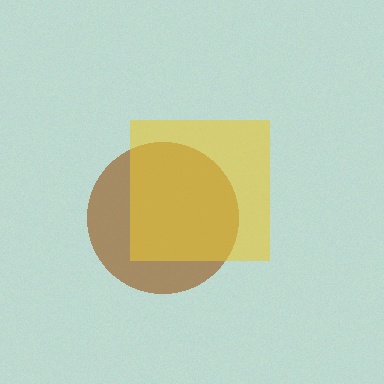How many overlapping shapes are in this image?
There are 2 overlapping shapes in the image.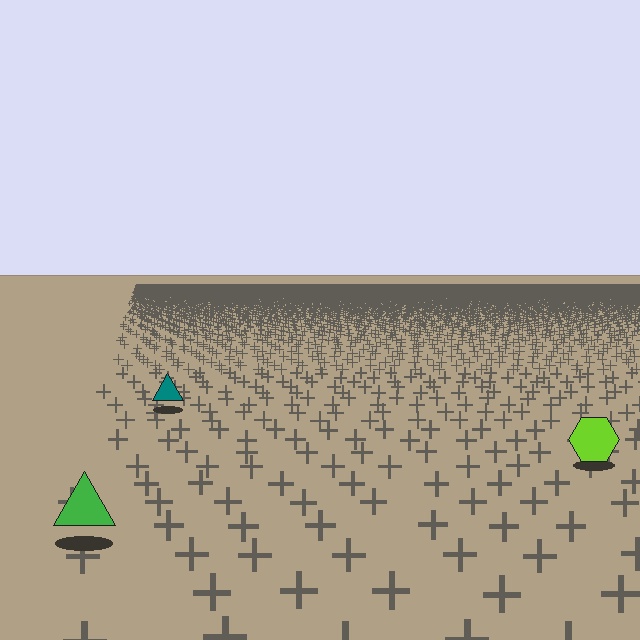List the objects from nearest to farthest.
From nearest to farthest: the green triangle, the lime hexagon, the teal triangle.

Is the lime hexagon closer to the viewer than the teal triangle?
Yes. The lime hexagon is closer — you can tell from the texture gradient: the ground texture is coarser near it.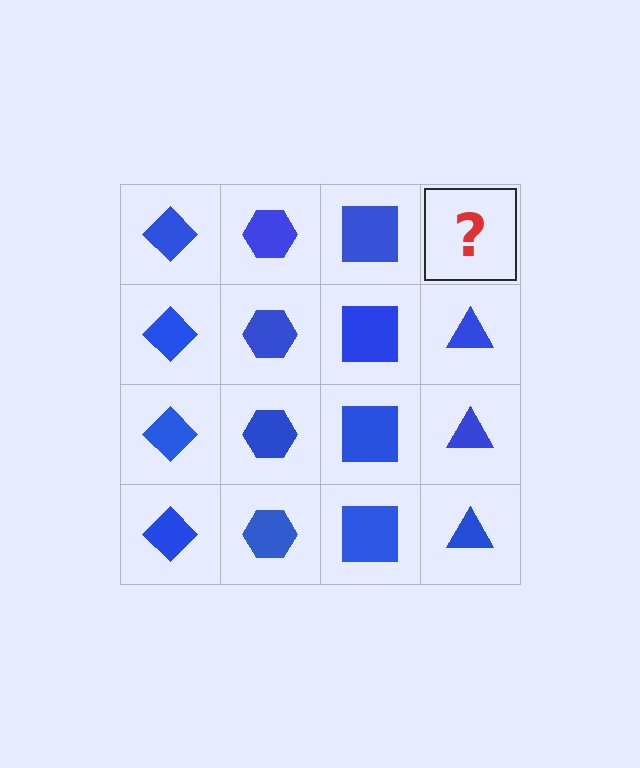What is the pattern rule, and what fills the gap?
The rule is that each column has a consistent shape. The gap should be filled with a blue triangle.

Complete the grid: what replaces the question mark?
The question mark should be replaced with a blue triangle.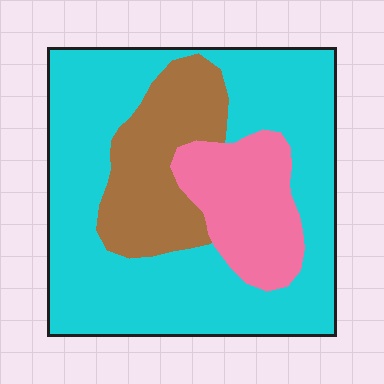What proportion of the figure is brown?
Brown covers around 20% of the figure.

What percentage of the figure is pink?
Pink takes up less than a quarter of the figure.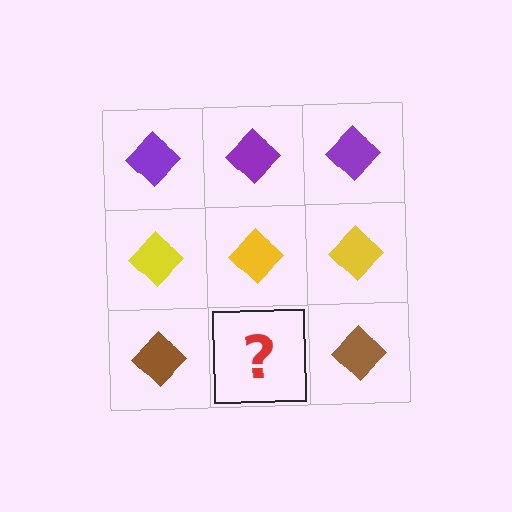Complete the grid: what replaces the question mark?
The question mark should be replaced with a brown diamond.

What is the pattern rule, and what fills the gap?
The rule is that each row has a consistent color. The gap should be filled with a brown diamond.